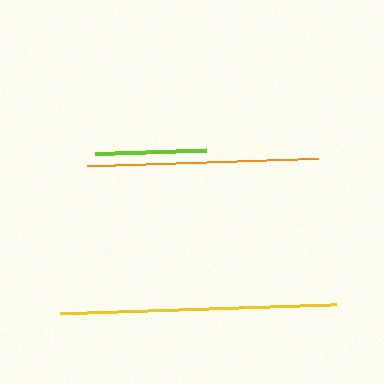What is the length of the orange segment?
The orange segment is approximately 231 pixels long.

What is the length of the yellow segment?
The yellow segment is approximately 276 pixels long.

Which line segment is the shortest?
The lime line is the shortest at approximately 111 pixels.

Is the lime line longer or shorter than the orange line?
The orange line is longer than the lime line.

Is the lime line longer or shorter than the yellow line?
The yellow line is longer than the lime line.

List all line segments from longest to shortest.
From longest to shortest: yellow, orange, lime.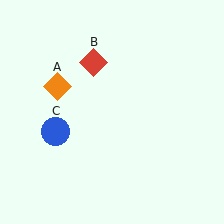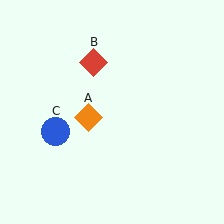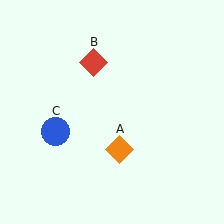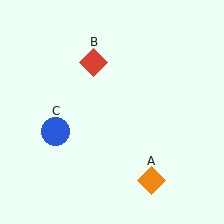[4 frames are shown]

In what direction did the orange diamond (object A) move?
The orange diamond (object A) moved down and to the right.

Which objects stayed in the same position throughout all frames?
Red diamond (object B) and blue circle (object C) remained stationary.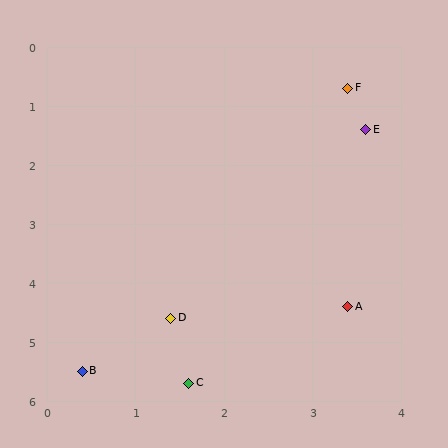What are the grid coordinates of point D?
Point D is at approximately (1.4, 4.6).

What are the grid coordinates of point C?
Point C is at approximately (1.6, 5.7).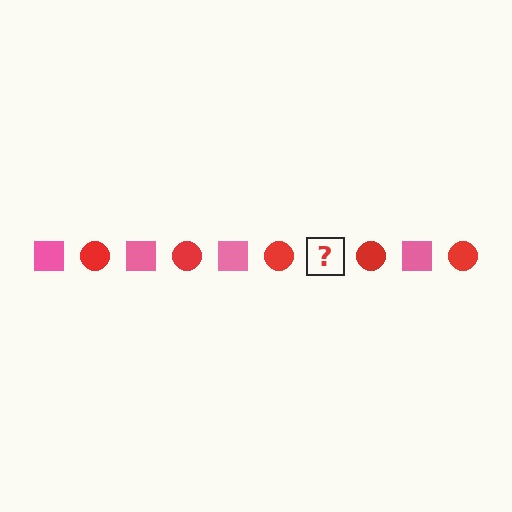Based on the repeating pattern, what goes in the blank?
The blank should be a pink square.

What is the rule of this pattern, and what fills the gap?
The rule is that the pattern alternates between pink square and red circle. The gap should be filled with a pink square.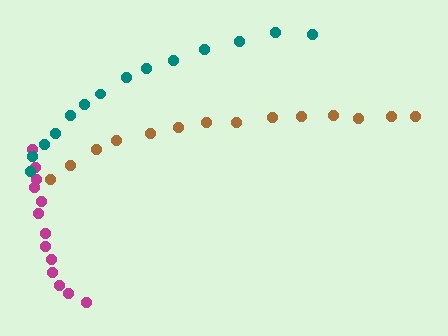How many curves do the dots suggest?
There are 3 distinct paths.